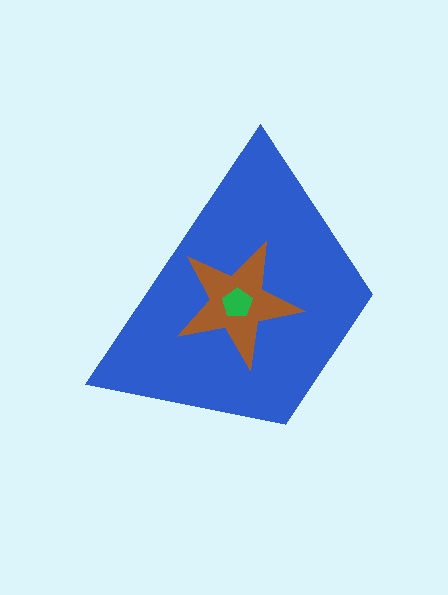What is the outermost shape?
The blue trapezoid.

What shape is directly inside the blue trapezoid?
The brown star.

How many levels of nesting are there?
3.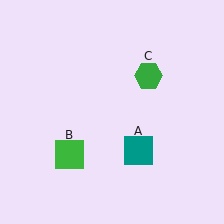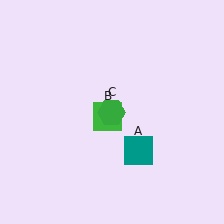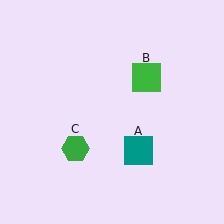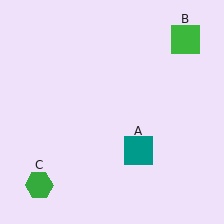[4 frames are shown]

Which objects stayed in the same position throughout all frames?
Teal square (object A) remained stationary.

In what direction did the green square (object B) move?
The green square (object B) moved up and to the right.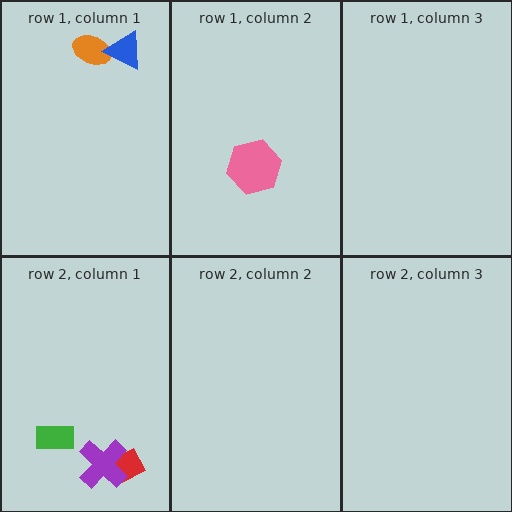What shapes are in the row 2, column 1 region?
The red diamond, the purple cross, the green rectangle.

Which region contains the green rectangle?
The row 2, column 1 region.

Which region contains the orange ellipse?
The row 1, column 1 region.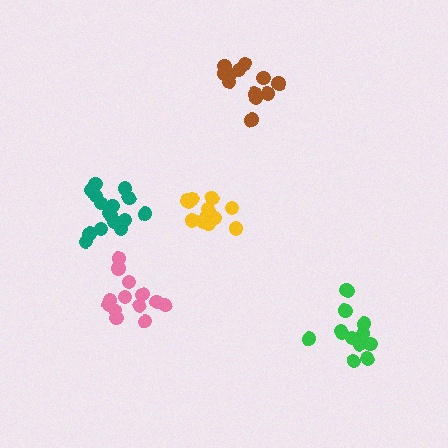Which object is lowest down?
The green cluster is bottommost.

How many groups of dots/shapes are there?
There are 5 groups.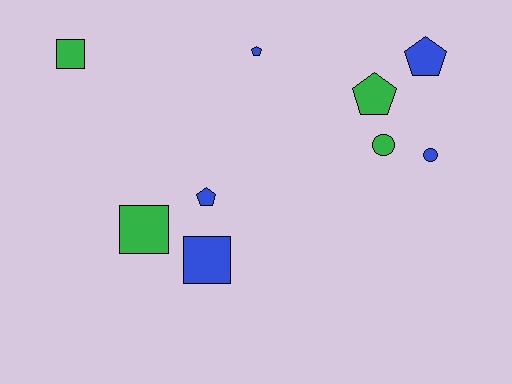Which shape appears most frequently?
Pentagon, with 4 objects.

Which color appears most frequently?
Blue, with 5 objects.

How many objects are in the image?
There are 9 objects.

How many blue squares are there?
There is 1 blue square.